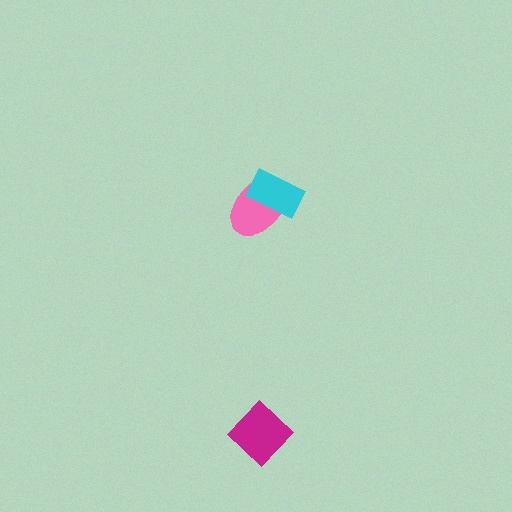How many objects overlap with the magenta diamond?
0 objects overlap with the magenta diamond.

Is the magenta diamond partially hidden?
No, no other shape covers it.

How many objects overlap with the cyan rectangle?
1 object overlaps with the cyan rectangle.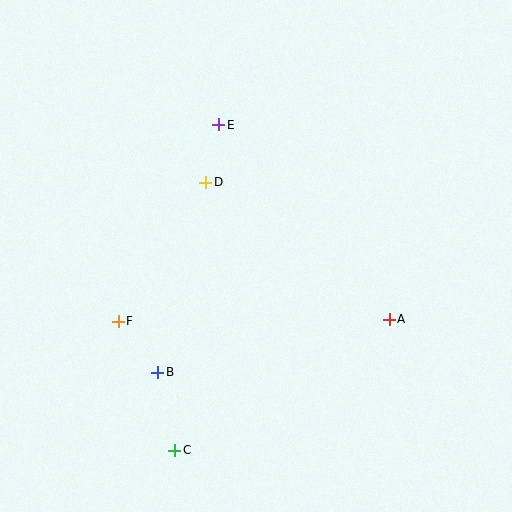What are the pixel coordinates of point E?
Point E is at (219, 125).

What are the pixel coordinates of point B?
Point B is at (158, 372).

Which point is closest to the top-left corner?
Point E is closest to the top-left corner.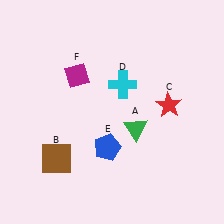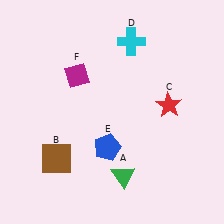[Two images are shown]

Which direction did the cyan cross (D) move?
The cyan cross (D) moved up.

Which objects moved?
The objects that moved are: the green triangle (A), the cyan cross (D).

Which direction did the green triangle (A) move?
The green triangle (A) moved down.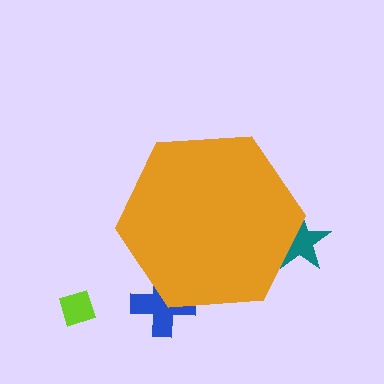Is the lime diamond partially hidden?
No, the lime diamond is fully visible.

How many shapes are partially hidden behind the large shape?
2 shapes are partially hidden.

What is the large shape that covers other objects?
An orange hexagon.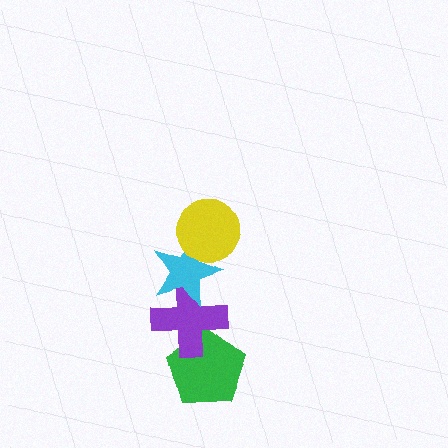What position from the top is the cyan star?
The cyan star is 2nd from the top.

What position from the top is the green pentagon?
The green pentagon is 4th from the top.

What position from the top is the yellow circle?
The yellow circle is 1st from the top.